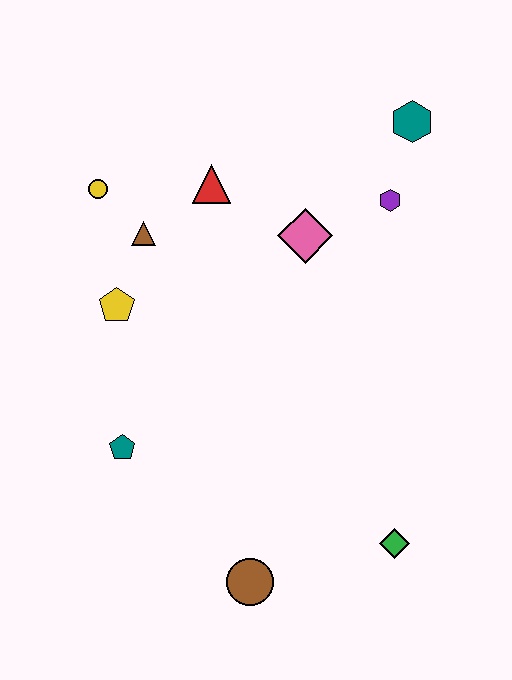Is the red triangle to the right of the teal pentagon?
Yes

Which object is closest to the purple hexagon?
The teal hexagon is closest to the purple hexagon.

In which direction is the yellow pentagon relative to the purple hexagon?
The yellow pentagon is to the left of the purple hexagon.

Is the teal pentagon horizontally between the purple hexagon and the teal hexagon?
No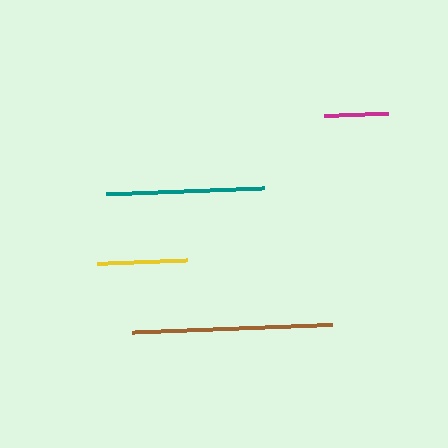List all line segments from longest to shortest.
From longest to shortest: brown, teal, yellow, magenta.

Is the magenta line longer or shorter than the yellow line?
The yellow line is longer than the magenta line.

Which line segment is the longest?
The brown line is the longest at approximately 200 pixels.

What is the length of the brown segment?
The brown segment is approximately 200 pixels long.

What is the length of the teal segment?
The teal segment is approximately 158 pixels long.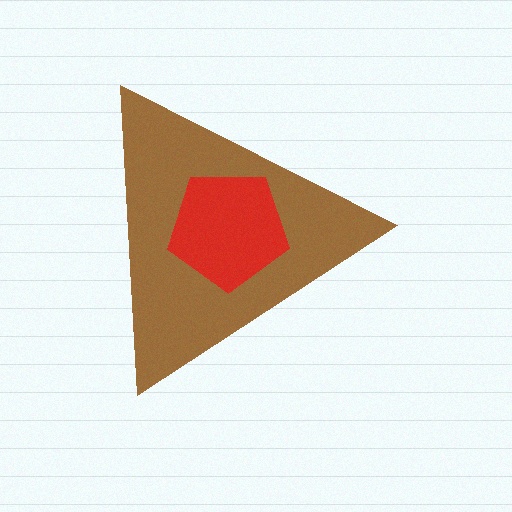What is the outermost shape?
The brown triangle.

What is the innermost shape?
The red pentagon.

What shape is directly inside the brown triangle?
The red pentagon.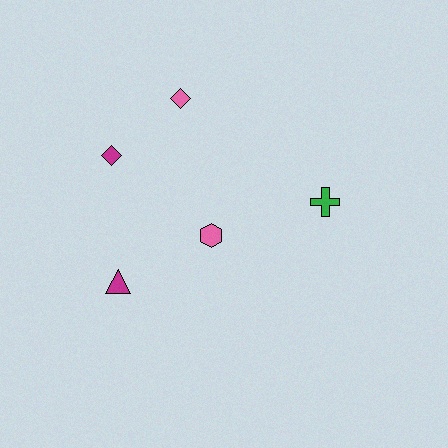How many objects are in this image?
There are 5 objects.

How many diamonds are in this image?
There are 2 diamonds.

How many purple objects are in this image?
There are no purple objects.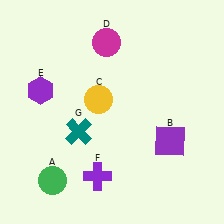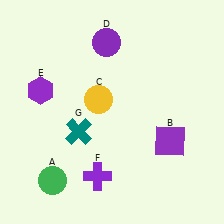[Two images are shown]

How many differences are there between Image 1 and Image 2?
There is 1 difference between the two images.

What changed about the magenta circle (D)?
In Image 1, D is magenta. In Image 2, it changed to purple.